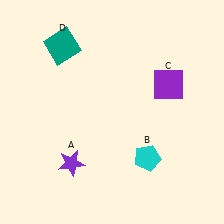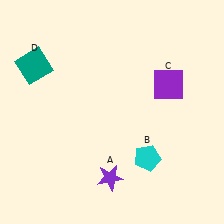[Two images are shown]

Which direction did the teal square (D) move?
The teal square (D) moved left.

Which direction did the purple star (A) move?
The purple star (A) moved right.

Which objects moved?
The objects that moved are: the purple star (A), the teal square (D).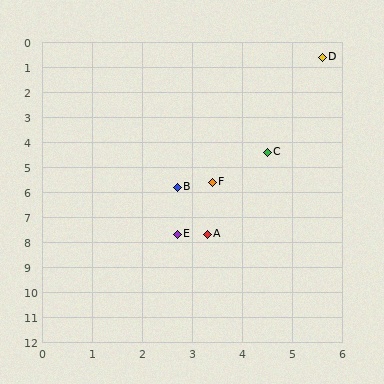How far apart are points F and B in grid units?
Points F and B are about 0.7 grid units apart.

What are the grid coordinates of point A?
Point A is at approximately (3.3, 7.7).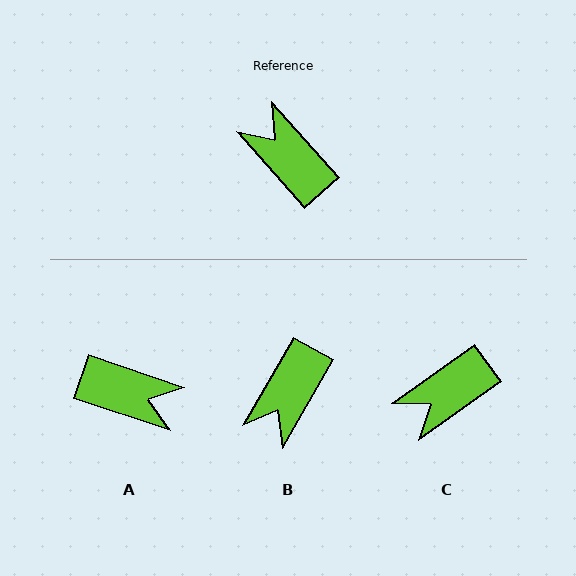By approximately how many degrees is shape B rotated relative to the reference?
Approximately 109 degrees counter-clockwise.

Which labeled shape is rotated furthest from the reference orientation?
A, about 150 degrees away.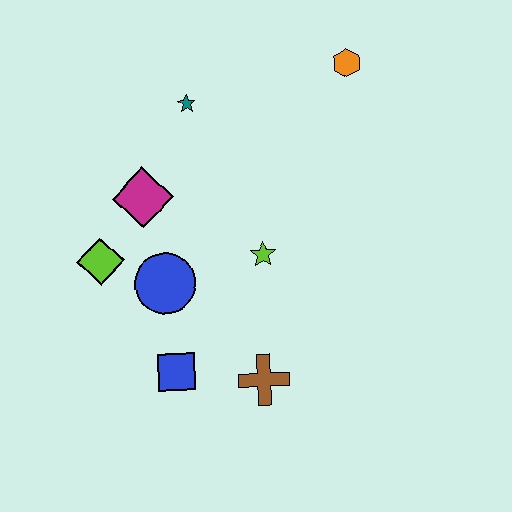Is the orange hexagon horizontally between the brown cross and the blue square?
No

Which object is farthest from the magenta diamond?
The orange hexagon is farthest from the magenta diamond.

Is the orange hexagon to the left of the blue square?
No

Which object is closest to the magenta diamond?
The lime diamond is closest to the magenta diamond.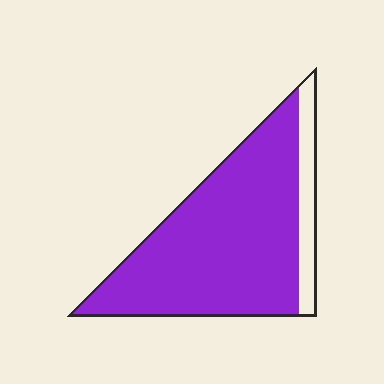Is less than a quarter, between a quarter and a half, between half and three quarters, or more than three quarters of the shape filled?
More than three quarters.